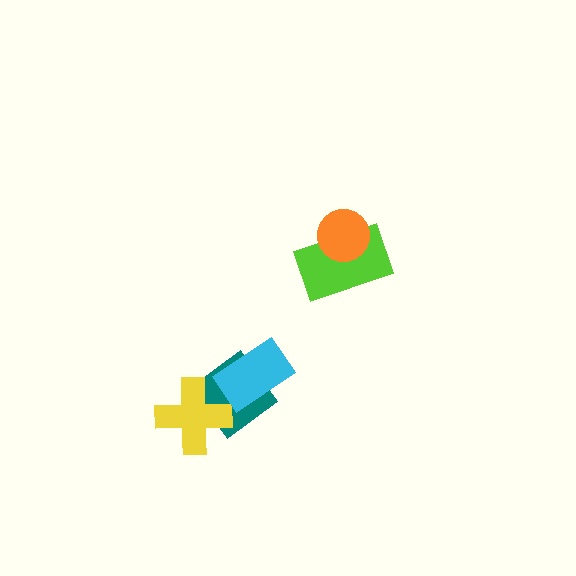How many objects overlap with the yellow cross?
1 object overlaps with the yellow cross.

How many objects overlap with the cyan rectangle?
1 object overlaps with the cyan rectangle.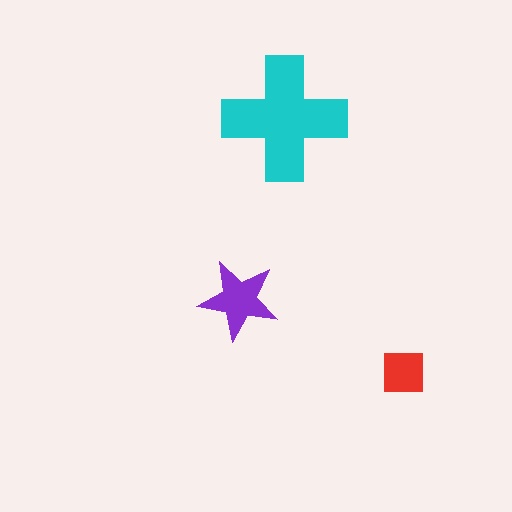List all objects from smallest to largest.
The red square, the purple star, the cyan cross.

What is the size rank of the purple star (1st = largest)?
2nd.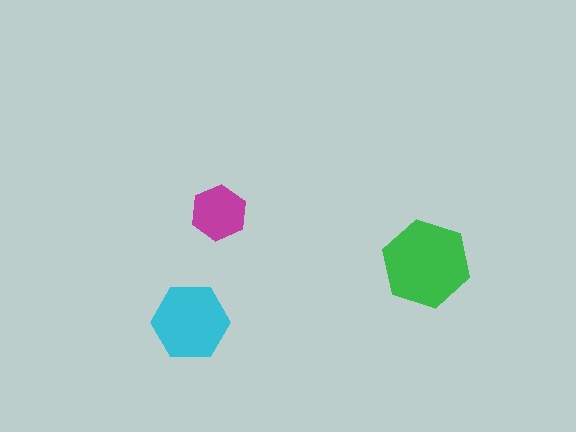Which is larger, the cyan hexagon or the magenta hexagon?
The cyan one.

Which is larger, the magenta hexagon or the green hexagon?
The green one.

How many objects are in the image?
There are 3 objects in the image.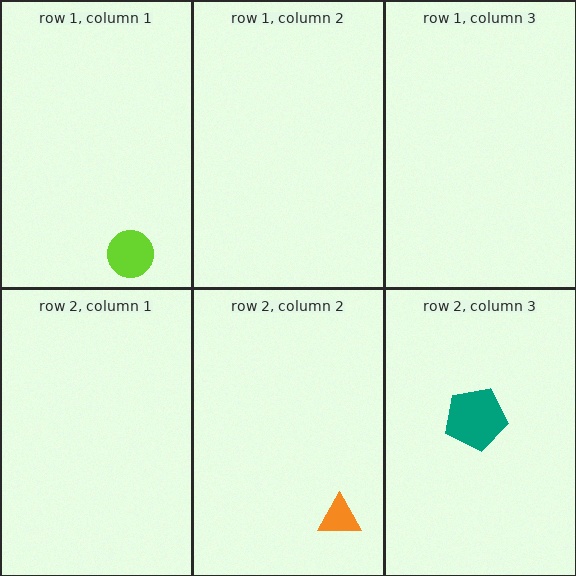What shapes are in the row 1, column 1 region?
The lime circle.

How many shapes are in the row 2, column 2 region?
1.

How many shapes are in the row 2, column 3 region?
1.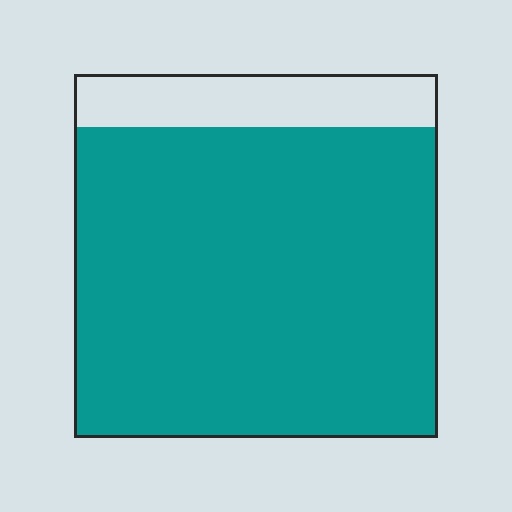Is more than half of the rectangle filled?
Yes.